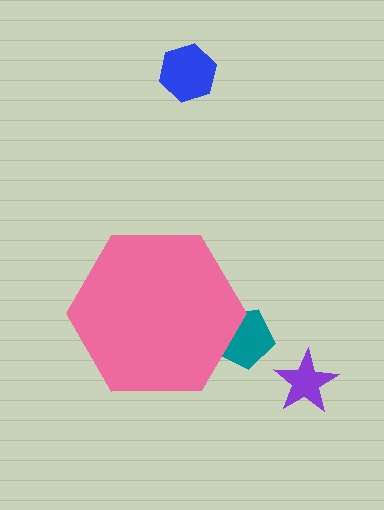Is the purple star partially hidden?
No, the purple star is fully visible.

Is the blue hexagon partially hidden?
No, the blue hexagon is fully visible.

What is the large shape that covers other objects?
A pink hexagon.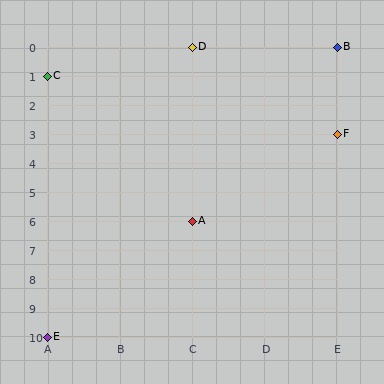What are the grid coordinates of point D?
Point D is at grid coordinates (C, 0).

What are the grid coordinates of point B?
Point B is at grid coordinates (E, 0).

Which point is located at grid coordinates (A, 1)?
Point C is at (A, 1).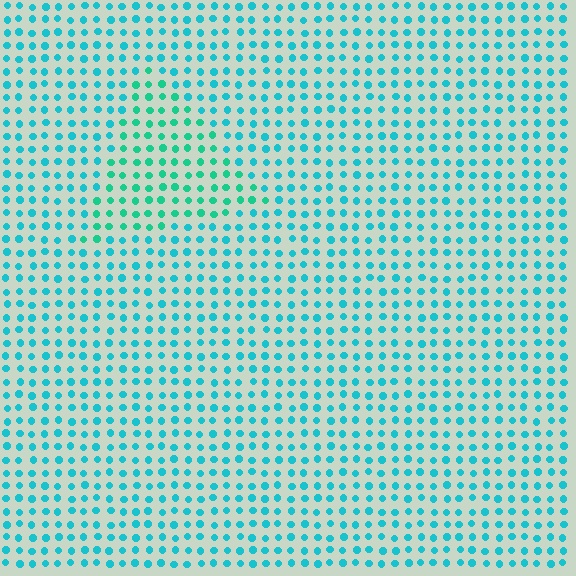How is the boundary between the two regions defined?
The boundary is defined purely by a slight shift in hue (about 25 degrees). Spacing, size, and orientation are identical on both sides.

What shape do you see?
I see a triangle.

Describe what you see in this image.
The image is filled with small cyan elements in a uniform arrangement. A triangle-shaped region is visible where the elements are tinted to a slightly different hue, forming a subtle color boundary.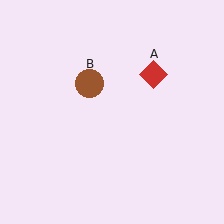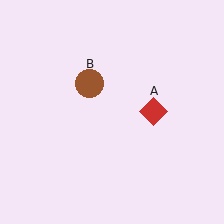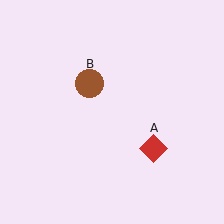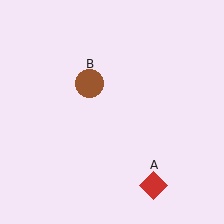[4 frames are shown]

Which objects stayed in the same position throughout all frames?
Brown circle (object B) remained stationary.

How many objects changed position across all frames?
1 object changed position: red diamond (object A).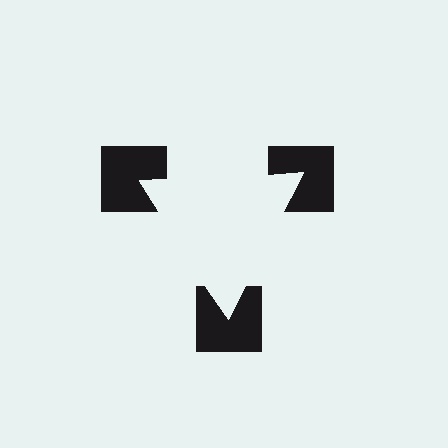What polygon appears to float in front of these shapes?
An illusory triangle — its edges are inferred from the aligned wedge cuts in the notched squares, not physically drawn.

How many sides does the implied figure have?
3 sides.